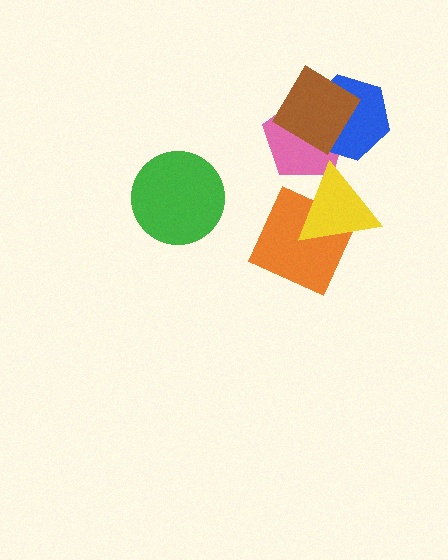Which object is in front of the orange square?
The yellow triangle is in front of the orange square.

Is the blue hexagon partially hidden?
Yes, it is partially covered by another shape.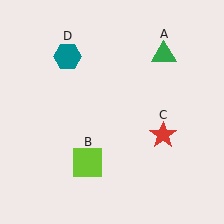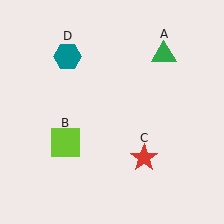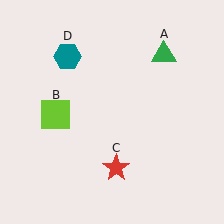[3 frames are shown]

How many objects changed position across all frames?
2 objects changed position: lime square (object B), red star (object C).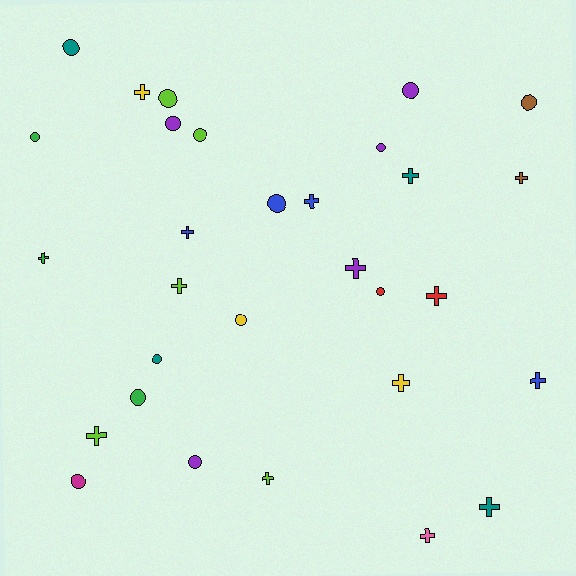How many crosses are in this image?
There are 15 crosses.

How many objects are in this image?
There are 30 objects.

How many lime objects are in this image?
There are 5 lime objects.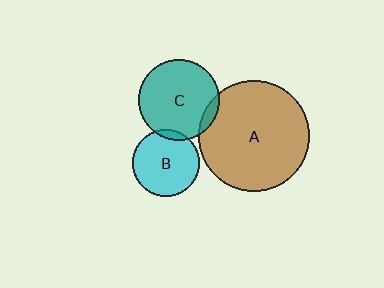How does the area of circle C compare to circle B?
Approximately 1.4 times.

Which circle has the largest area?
Circle A (brown).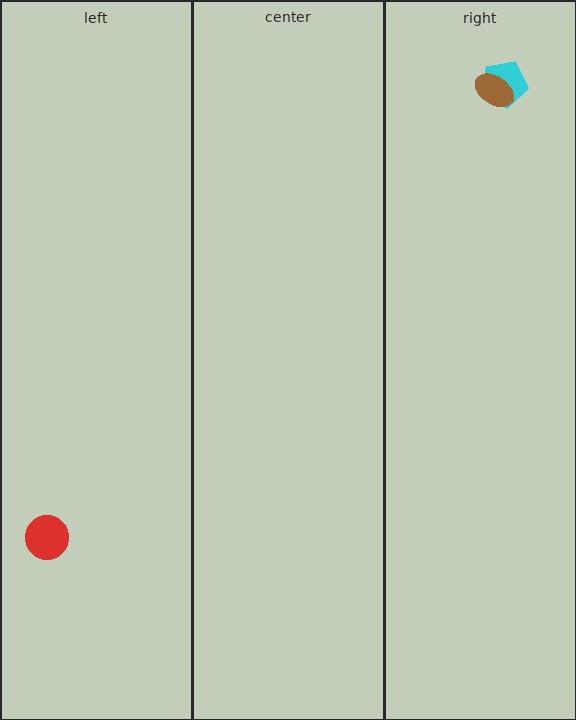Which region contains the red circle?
The left region.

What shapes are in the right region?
The cyan pentagon, the brown ellipse.